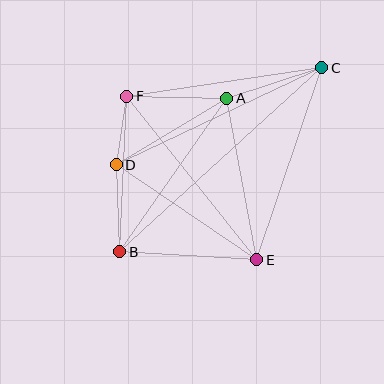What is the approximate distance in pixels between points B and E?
The distance between B and E is approximately 137 pixels.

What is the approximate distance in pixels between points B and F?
The distance between B and F is approximately 156 pixels.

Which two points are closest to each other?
Points D and F are closest to each other.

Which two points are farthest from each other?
Points B and C are farthest from each other.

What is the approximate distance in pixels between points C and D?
The distance between C and D is approximately 227 pixels.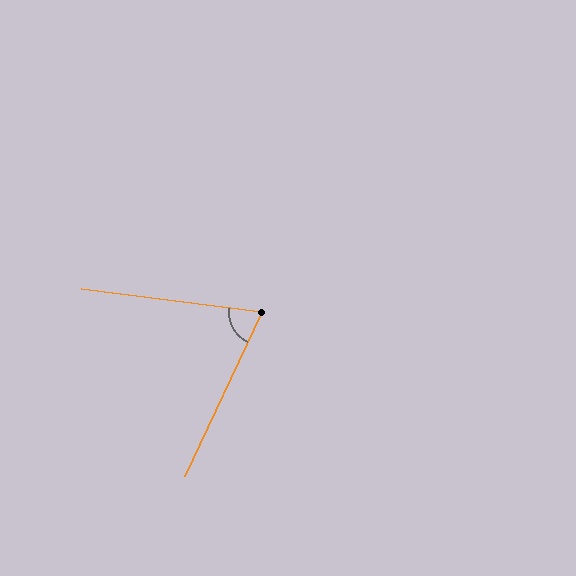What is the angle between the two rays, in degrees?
Approximately 72 degrees.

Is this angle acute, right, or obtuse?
It is acute.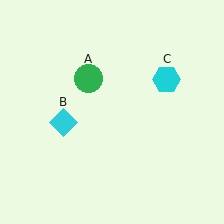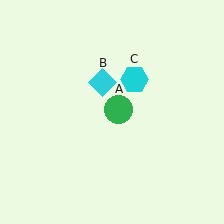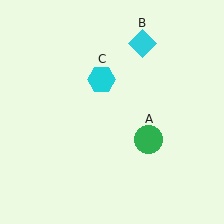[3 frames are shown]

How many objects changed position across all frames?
3 objects changed position: green circle (object A), cyan diamond (object B), cyan hexagon (object C).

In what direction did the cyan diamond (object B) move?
The cyan diamond (object B) moved up and to the right.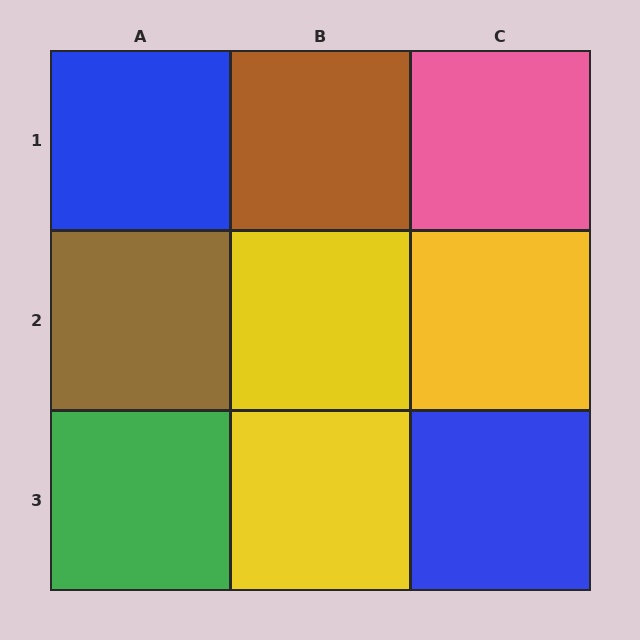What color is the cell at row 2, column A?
Brown.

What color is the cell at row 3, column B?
Yellow.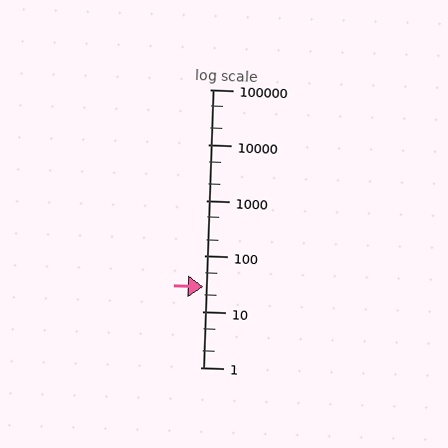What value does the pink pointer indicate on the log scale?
The pointer indicates approximately 28.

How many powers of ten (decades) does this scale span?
The scale spans 5 decades, from 1 to 100000.